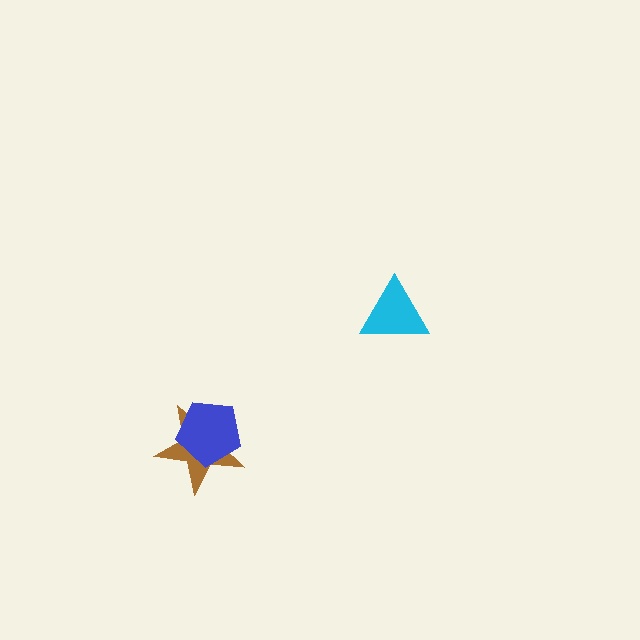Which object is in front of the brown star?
The blue pentagon is in front of the brown star.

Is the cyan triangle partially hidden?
No, no other shape covers it.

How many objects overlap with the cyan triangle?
0 objects overlap with the cyan triangle.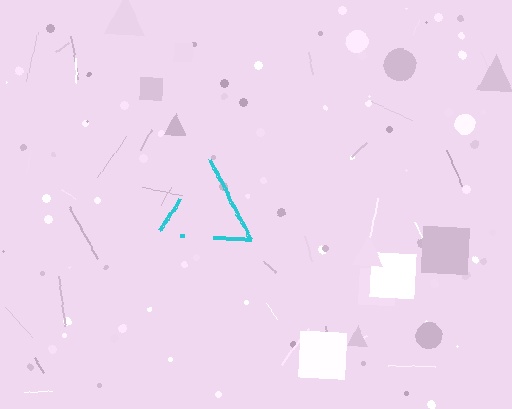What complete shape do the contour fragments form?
The contour fragments form a triangle.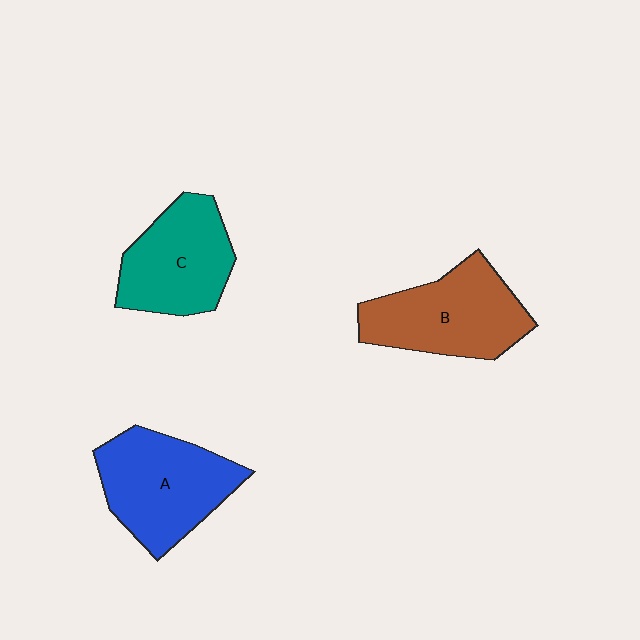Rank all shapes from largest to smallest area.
From largest to smallest: A (blue), B (brown), C (teal).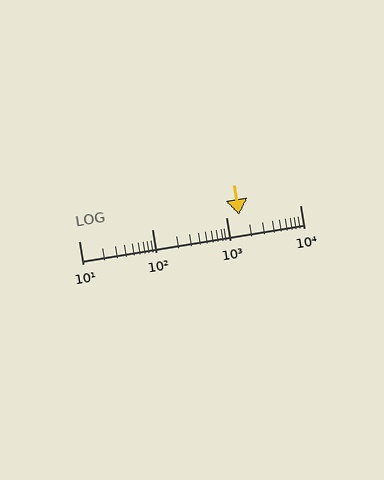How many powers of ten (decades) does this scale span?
The scale spans 3 decades, from 10 to 10000.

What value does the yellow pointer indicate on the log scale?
The pointer indicates approximately 1500.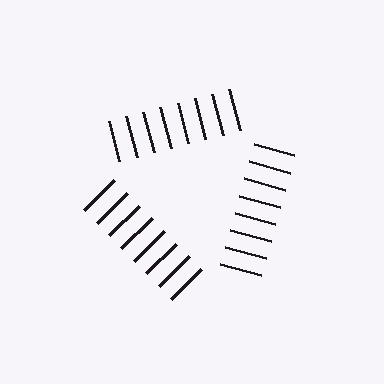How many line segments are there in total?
24 — 8 along each of the 3 edges.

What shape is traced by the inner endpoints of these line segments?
An illusory triangle — the line segments terminate on its edges but no continuous stroke is drawn.